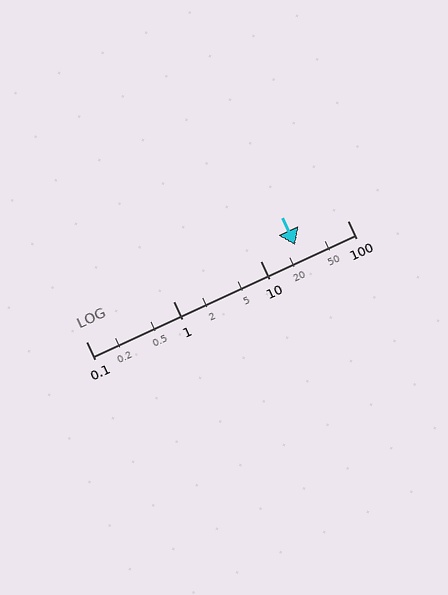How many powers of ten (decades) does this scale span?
The scale spans 3 decades, from 0.1 to 100.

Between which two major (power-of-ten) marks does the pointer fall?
The pointer is between 10 and 100.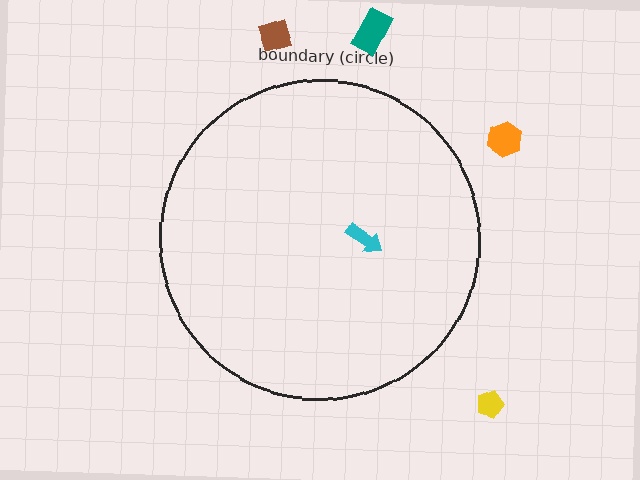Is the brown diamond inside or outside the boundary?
Outside.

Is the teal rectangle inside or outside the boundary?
Outside.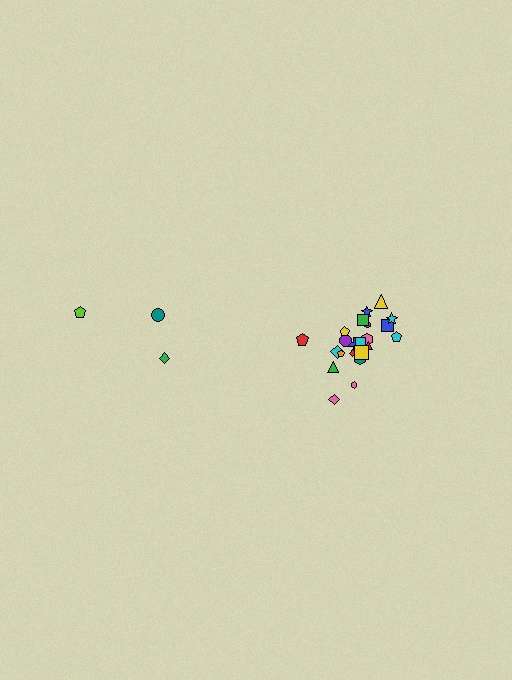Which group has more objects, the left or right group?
The right group.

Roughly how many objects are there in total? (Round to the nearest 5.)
Roughly 25 objects in total.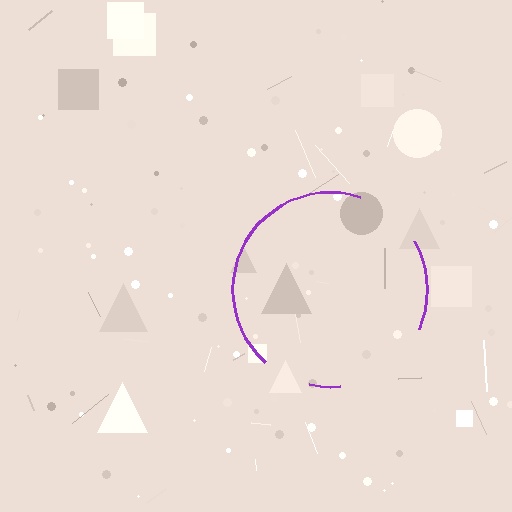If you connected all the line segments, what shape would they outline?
They would outline a circle.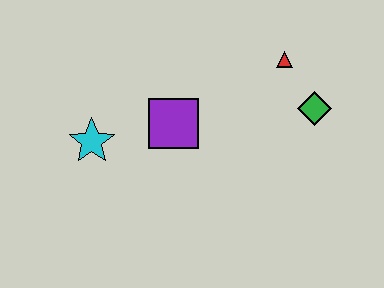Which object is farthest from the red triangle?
The cyan star is farthest from the red triangle.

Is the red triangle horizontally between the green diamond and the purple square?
Yes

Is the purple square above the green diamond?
No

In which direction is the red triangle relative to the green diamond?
The red triangle is above the green diamond.